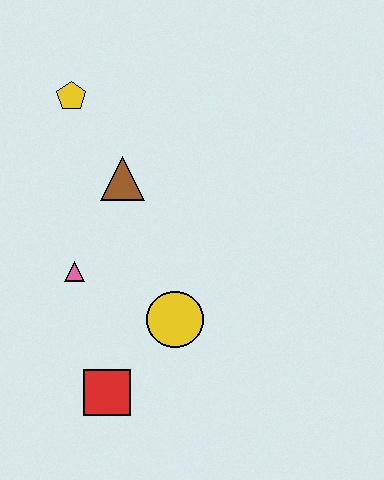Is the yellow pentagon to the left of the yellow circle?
Yes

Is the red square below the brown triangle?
Yes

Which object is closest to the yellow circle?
The red square is closest to the yellow circle.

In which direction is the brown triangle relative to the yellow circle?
The brown triangle is above the yellow circle.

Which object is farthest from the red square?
The yellow pentagon is farthest from the red square.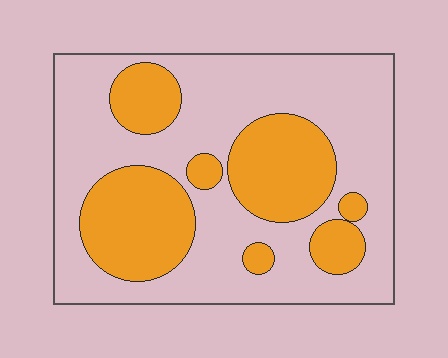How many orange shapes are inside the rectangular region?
7.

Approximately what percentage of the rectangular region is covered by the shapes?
Approximately 35%.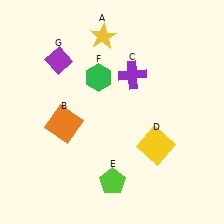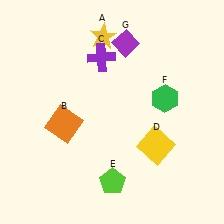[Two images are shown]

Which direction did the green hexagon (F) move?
The green hexagon (F) moved right.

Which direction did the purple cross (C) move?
The purple cross (C) moved left.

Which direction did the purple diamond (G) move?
The purple diamond (G) moved right.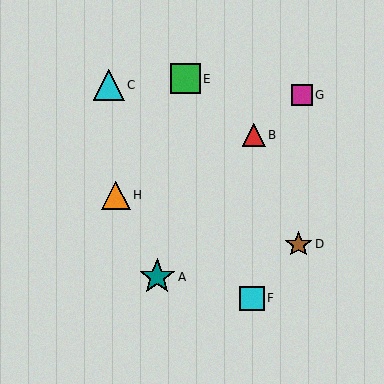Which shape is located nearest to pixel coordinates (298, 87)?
The magenta square (labeled G) at (302, 95) is nearest to that location.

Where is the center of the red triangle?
The center of the red triangle is at (254, 135).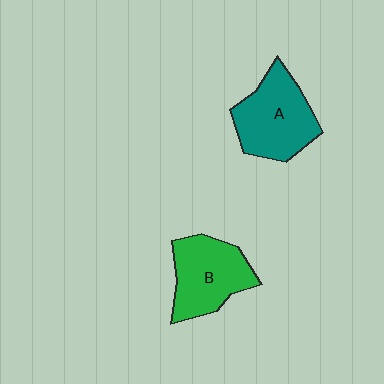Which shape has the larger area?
Shape A (teal).